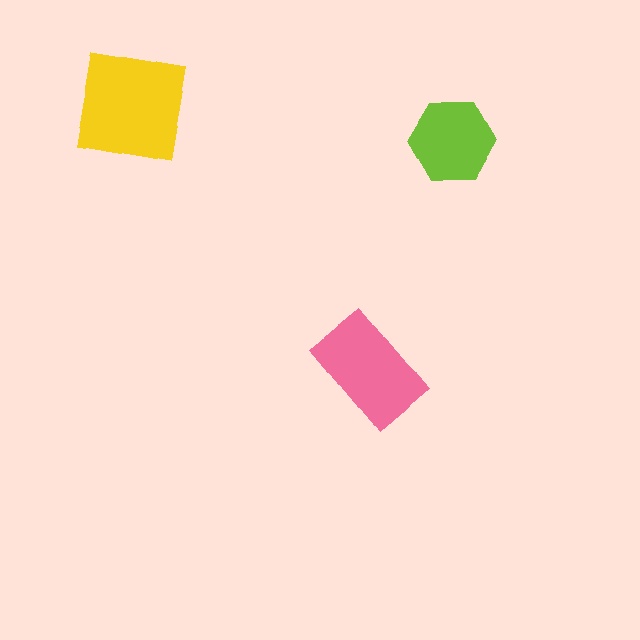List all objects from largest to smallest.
The yellow square, the pink rectangle, the lime hexagon.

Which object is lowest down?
The pink rectangle is bottommost.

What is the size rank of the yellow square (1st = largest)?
1st.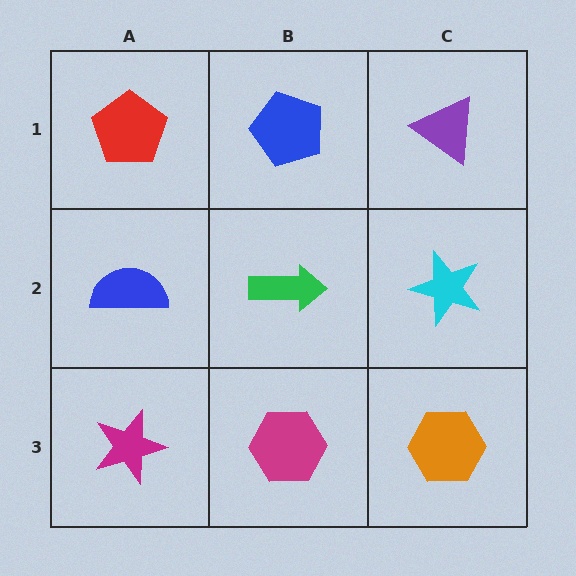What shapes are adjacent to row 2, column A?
A red pentagon (row 1, column A), a magenta star (row 3, column A), a green arrow (row 2, column B).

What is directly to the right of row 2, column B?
A cyan star.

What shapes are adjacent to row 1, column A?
A blue semicircle (row 2, column A), a blue pentagon (row 1, column B).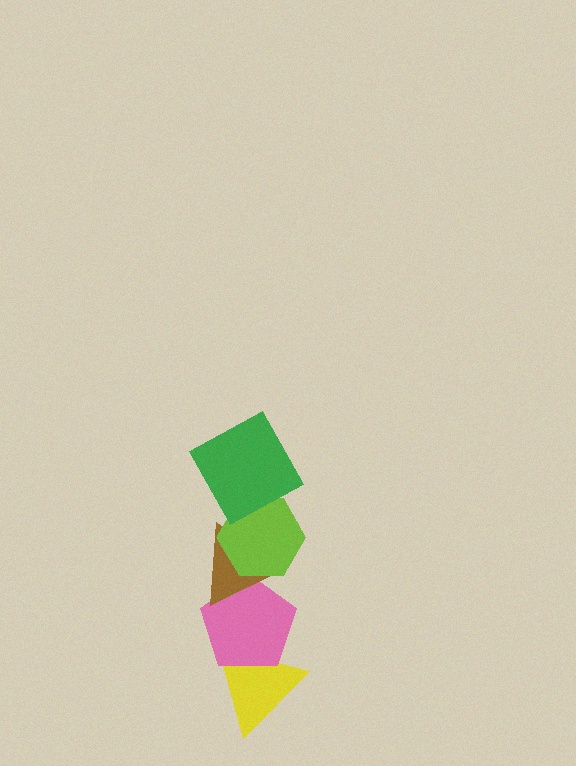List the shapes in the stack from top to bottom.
From top to bottom: the green square, the lime hexagon, the brown triangle, the pink pentagon, the yellow triangle.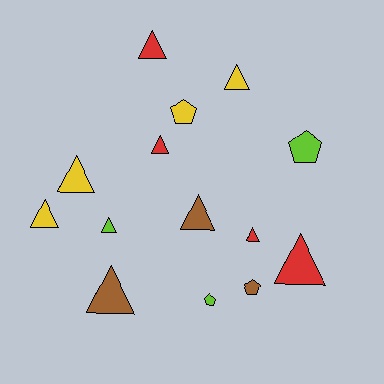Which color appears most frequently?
Red, with 4 objects.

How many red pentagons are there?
There are no red pentagons.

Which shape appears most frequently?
Triangle, with 10 objects.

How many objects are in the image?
There are 14 objects.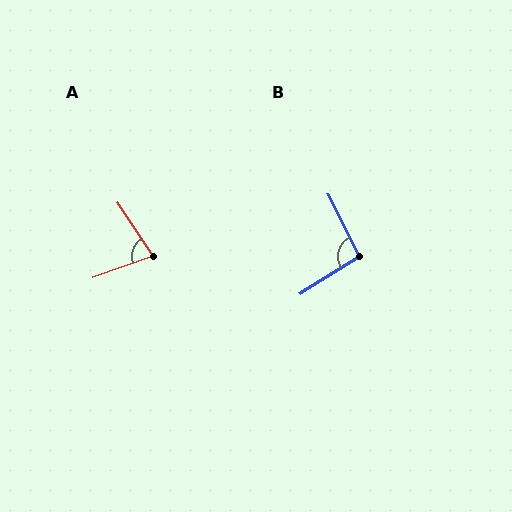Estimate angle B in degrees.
Approximately 95 degrees.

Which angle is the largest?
B, at approximately 95 degrees.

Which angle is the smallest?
A, at approximately 77 degrees.